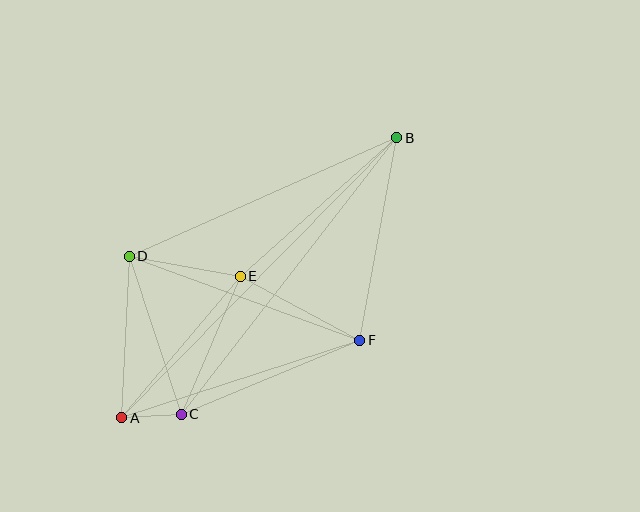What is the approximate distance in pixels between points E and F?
The distance between E and F is approximately 136 pixels.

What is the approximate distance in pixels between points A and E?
The distance between A and E is approximately 185 pixels.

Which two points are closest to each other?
Points A and C are closest to each other.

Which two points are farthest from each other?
Points A and B are farthest from each other.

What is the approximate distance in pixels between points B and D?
The distance between B and D is approximately 292 pixels.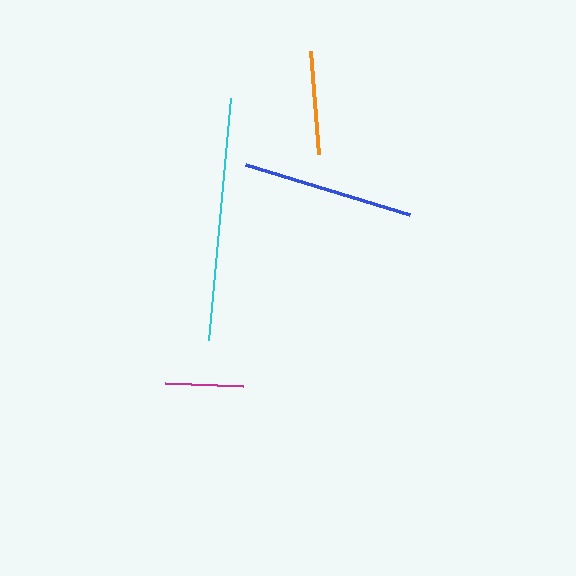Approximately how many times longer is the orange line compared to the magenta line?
The orange line is approximately 1.3 times the length of the magenta line.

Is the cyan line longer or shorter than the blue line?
The cyan line is longer than the blue line.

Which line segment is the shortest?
The magenta line is the shortest at approximately 78 pixels.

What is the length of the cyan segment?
The cyan segment is approximately 243 pixels long.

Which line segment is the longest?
The cyan line is the longest at approximately 243 pixels.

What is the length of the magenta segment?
The magenta segment is approximately 78 pixels long.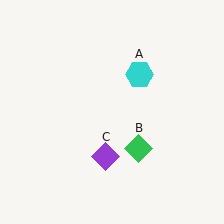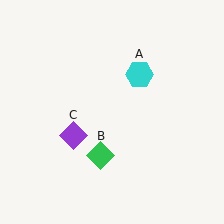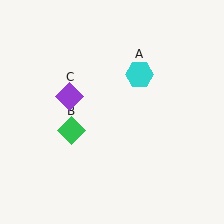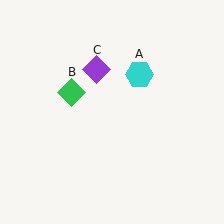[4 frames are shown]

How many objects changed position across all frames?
2 objects changed position: green diamond (object B), purple diamond (object C).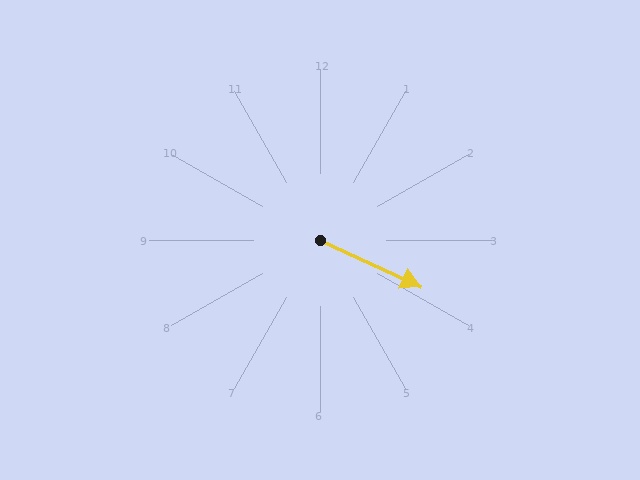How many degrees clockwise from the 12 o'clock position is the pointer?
Approximately 115 degrees.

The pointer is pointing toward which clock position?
Roughly 4 o'clock.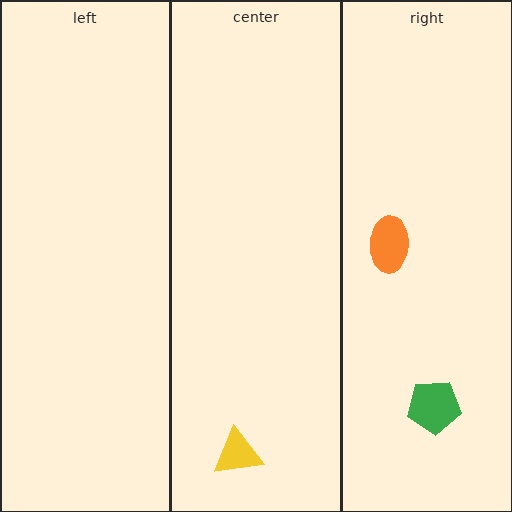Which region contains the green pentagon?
The right region.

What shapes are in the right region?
The orange ellipse, the green pentagon.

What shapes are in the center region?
The yellow triangle.